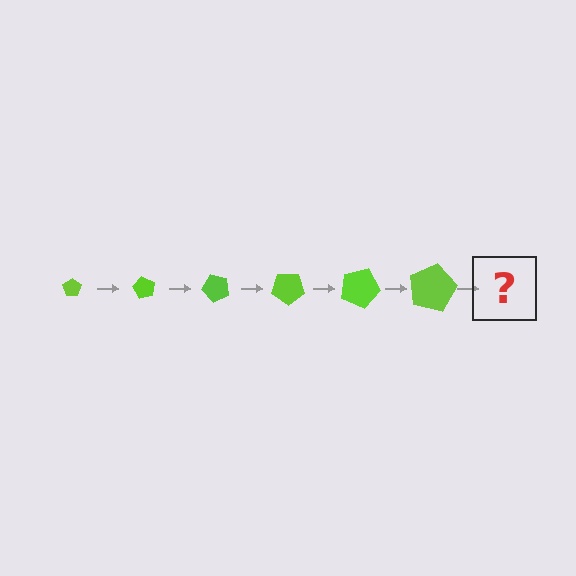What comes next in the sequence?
The next element should be a pentagon, larger than the previous one and rotated 360 degrees from the start.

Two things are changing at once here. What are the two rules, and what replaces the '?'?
The two rules are that the pentagon grows larger each step and it rotates 60 degrees each step. The '?' should be a pentagon, larger than the previous one and rotated 360 degrees from the start.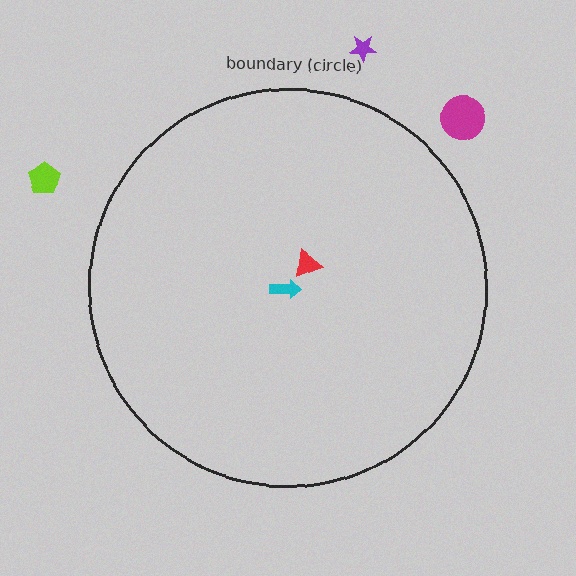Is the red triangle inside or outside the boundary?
Inside.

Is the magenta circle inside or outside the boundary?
Outside.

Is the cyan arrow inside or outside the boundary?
Inside.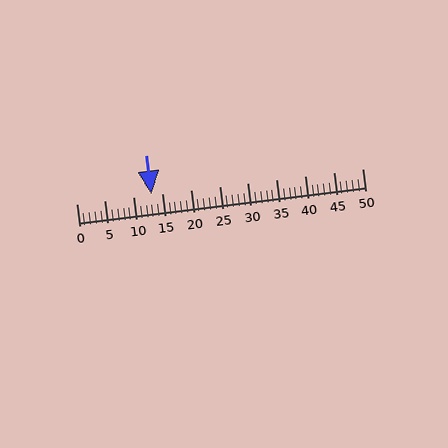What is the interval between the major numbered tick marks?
The major tick marks are spaced 5 units apart.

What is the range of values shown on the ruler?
The ruler shows values from 0 to 50.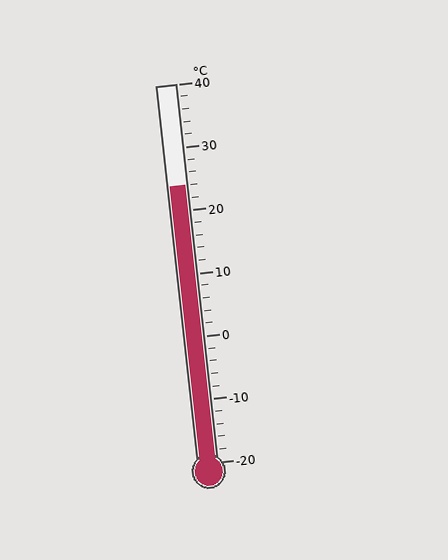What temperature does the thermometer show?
The thermometer shows approximately 24°C.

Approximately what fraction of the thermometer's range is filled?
The thermometer is filled to approximately 75% of its range.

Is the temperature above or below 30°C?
The temperature is below 30°C.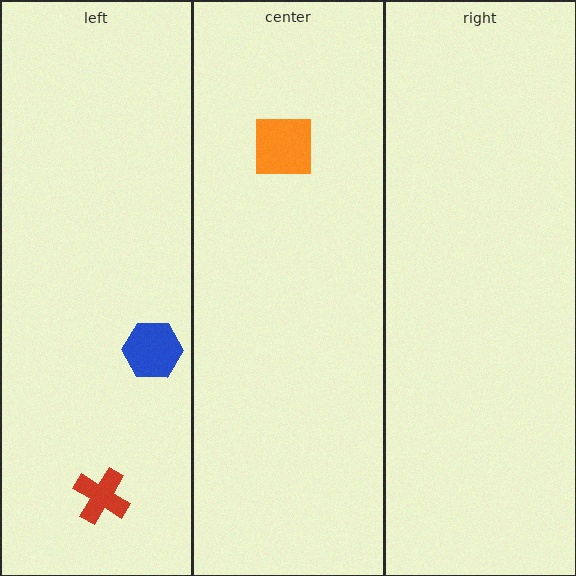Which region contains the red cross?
The left region.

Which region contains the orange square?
The center region.